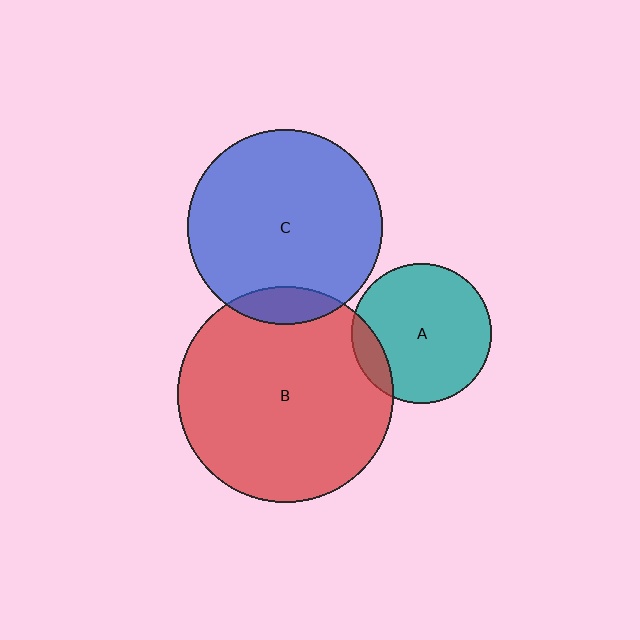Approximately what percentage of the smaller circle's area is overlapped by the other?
Approximately 10%.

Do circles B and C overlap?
Yes.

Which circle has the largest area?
Circle B (red).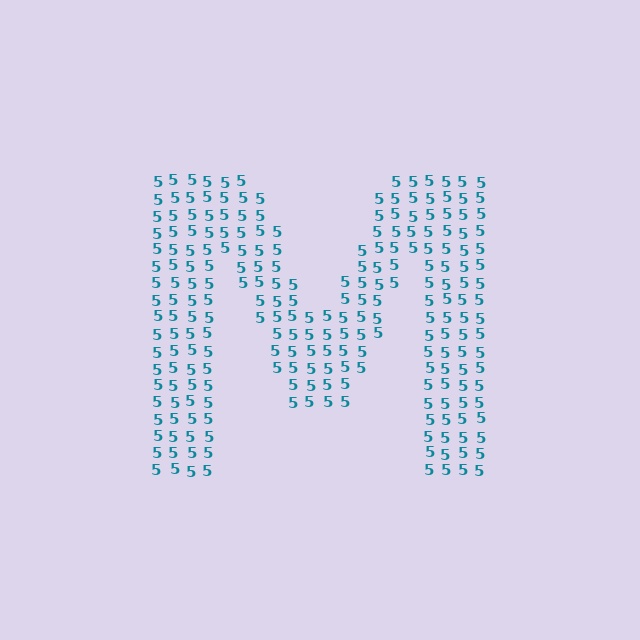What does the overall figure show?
The overall figure shows the letter M.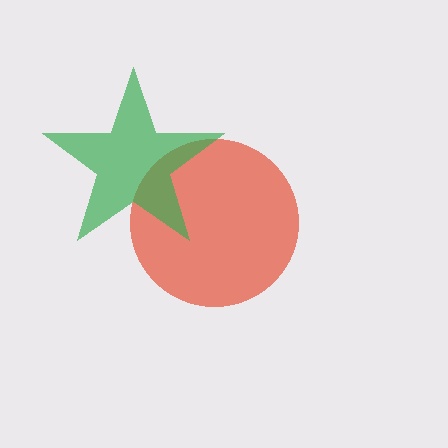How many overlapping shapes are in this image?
There are 2 overlapping shapes in the image.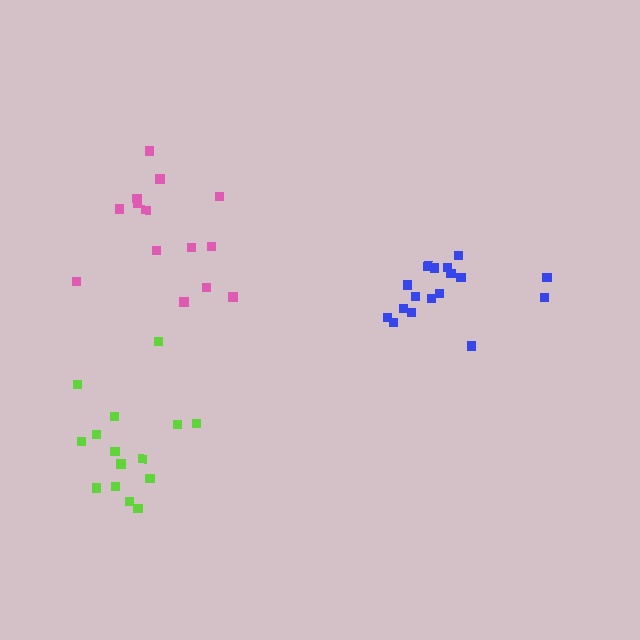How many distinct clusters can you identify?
There are 3 distinct clusters.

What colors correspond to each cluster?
The clusters are colored: pink, lime, blue.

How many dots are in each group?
Group 1: 14 dots, Group 2: 15 dots, Group 3: 17 dots (46 total).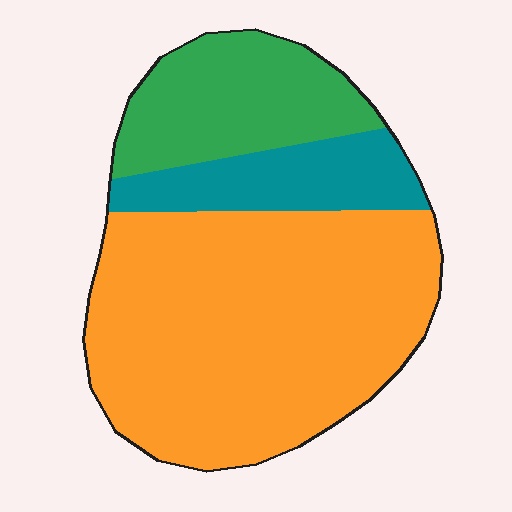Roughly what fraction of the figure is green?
Green takes up about one fifth (1/5) of the figure.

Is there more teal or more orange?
Orange.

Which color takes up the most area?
Orange, at roughly 65%.